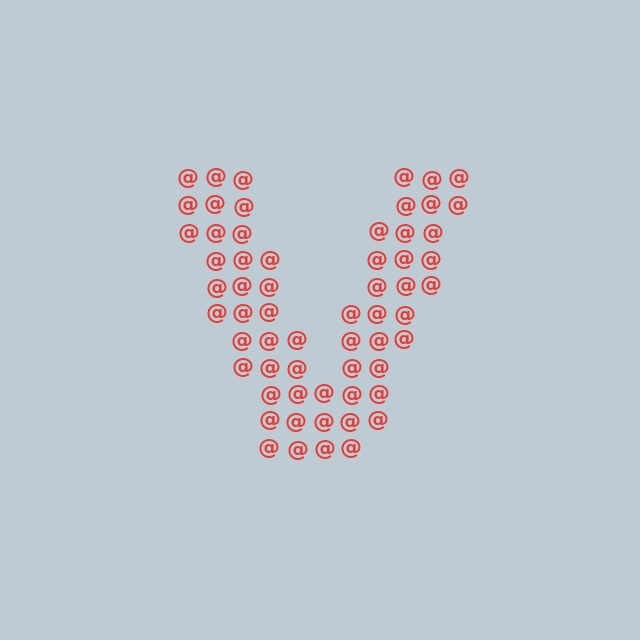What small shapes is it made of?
It is made of small at signs.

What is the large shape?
The large shape is the letter V.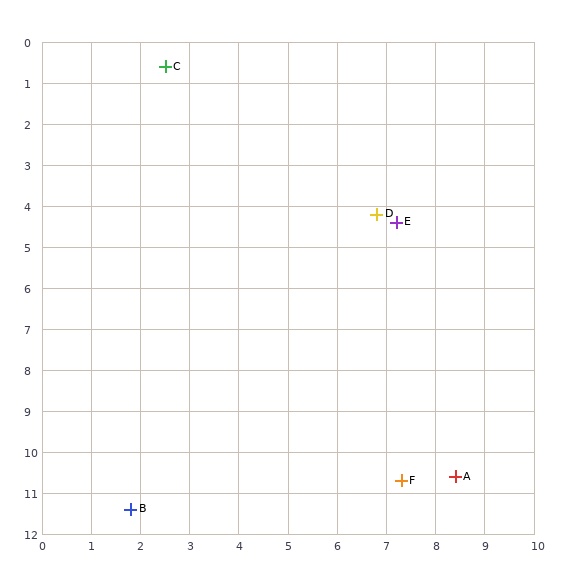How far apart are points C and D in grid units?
Points C and D are about 5.6 grid units apart.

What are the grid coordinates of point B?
Point B is at approximately (1.8, 11.4).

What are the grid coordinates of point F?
Point F is at approximately (7.3, 10.7).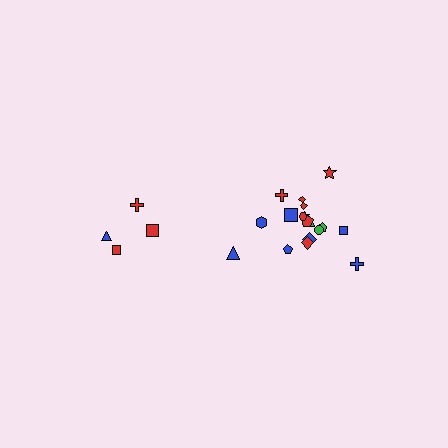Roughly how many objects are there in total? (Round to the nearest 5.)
Roughly 20 objects in total.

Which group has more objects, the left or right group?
The right group.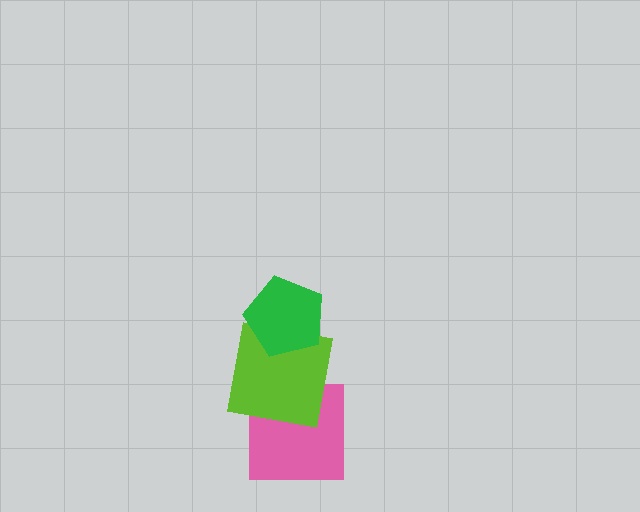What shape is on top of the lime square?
The green pentagon is on top of the lime square.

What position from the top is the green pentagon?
The green pentagon is 1st from the top.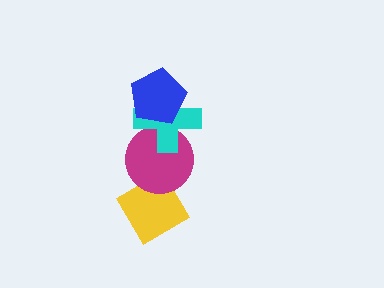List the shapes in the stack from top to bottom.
From top to bottom: the blue pentagon, the cyan cross, the magenta circle, the yellow diamond.